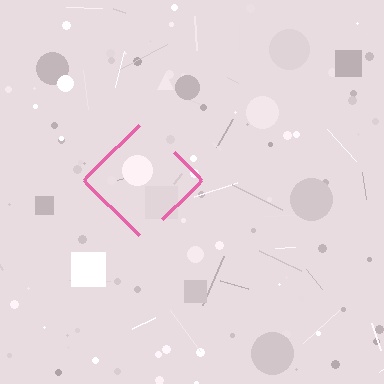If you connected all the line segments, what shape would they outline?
They would outline a diamond.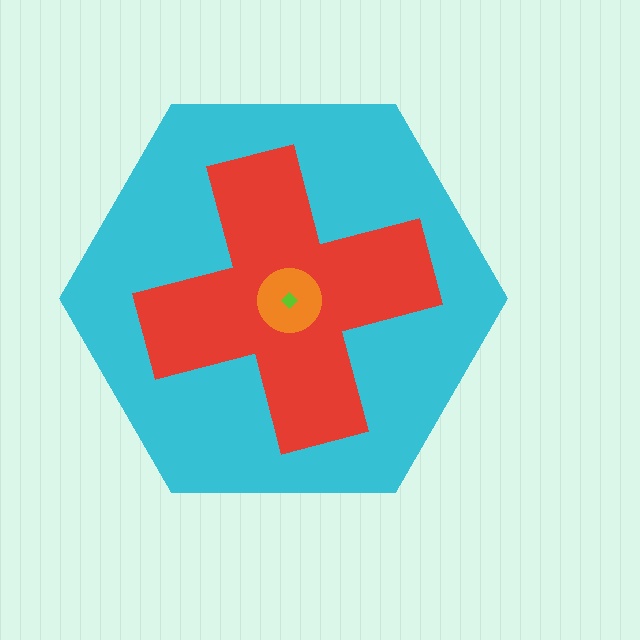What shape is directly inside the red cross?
The orange circle.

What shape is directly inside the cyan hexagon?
The red cross.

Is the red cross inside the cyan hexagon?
Yes.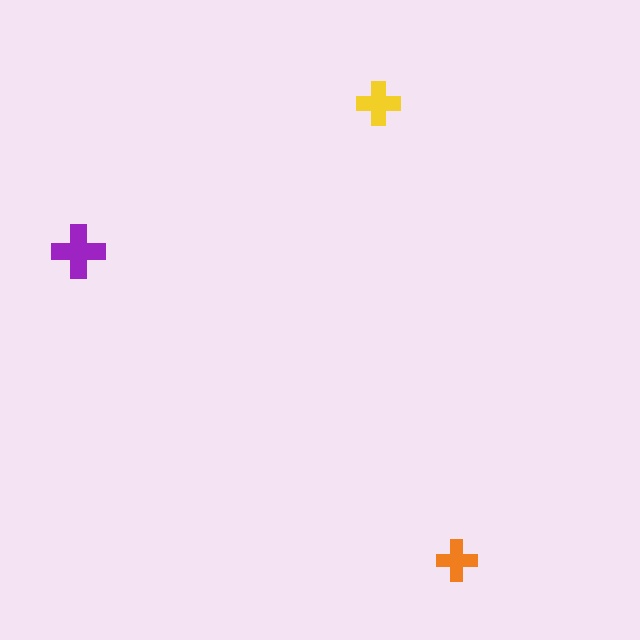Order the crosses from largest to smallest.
the purple one, the yellow one, the orange one.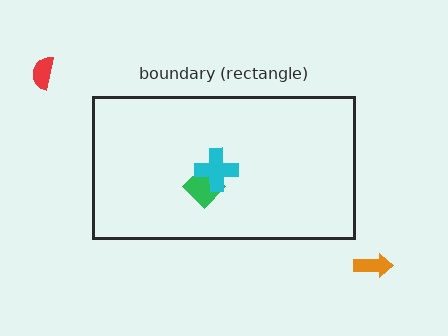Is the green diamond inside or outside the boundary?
Inside.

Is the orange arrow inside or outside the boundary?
Outside.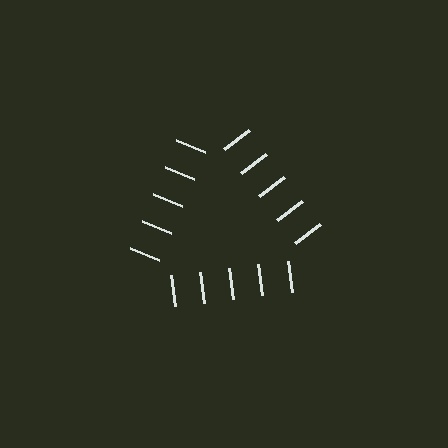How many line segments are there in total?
15 — 5 along each of the 3 edges.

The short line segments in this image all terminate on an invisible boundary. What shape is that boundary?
An illusory triangle — the line segments terminate on its edges but no continuous stroke is drawn.